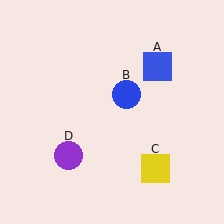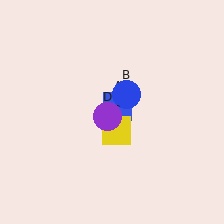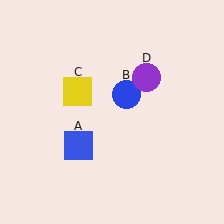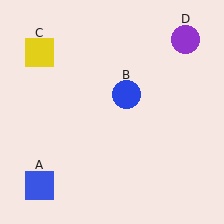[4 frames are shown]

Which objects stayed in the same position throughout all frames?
Blue circle (object B) remained stationary.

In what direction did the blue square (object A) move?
The blue square (object A) moved down and to the left.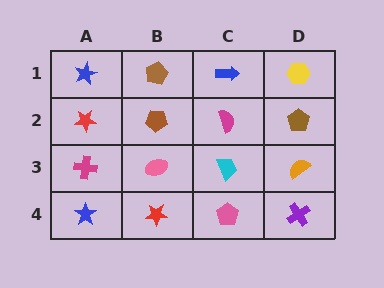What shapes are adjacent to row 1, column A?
A red star (row 2, column A), a brown pentagon (row 1, column B).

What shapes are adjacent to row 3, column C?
A magenta semicircle (row 2, column C), a pink pentagon (row 4, column C), a pink ellipse (row 3, column B), an orange semicircle (row 3, column D).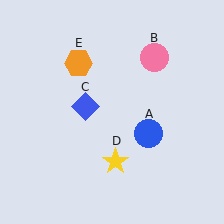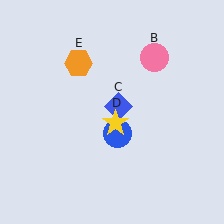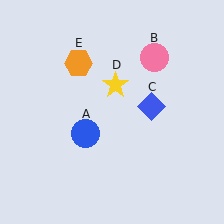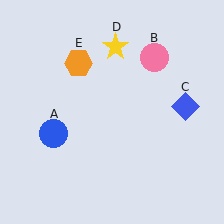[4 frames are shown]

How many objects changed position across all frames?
3 objects changed position: blue circle (object A), blue diamond (object C), yellow star (object D).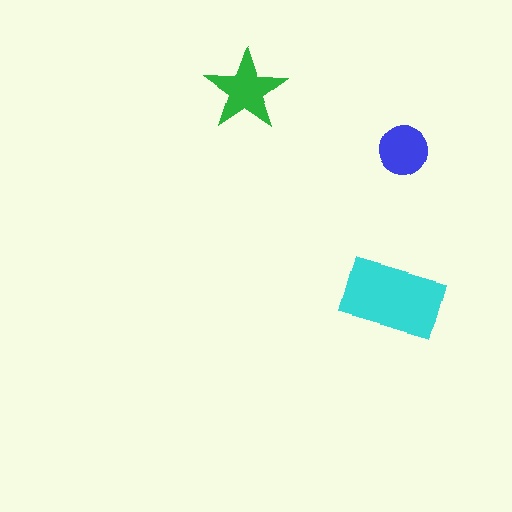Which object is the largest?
The cyan rectangle.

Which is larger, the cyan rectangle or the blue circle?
The cyan rectangle.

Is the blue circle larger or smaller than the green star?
Smaller.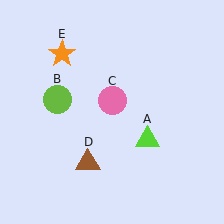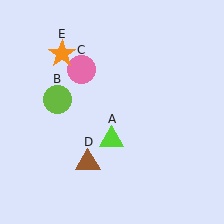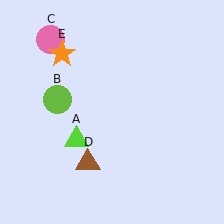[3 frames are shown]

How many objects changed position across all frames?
2 objects changed position: lime triangle (object A), pink circle (object C).